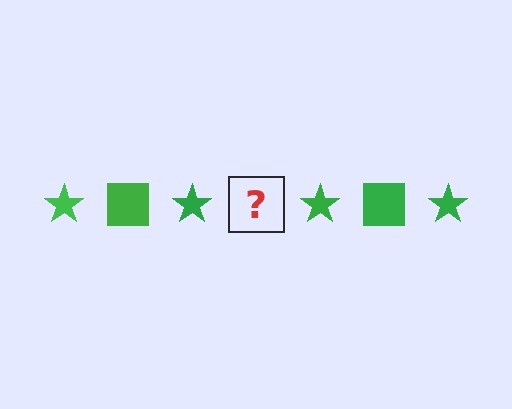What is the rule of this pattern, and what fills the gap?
The rule is that the pattern cycles through star, square shapes in green. The gap should be filled with a green square.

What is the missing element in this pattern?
The missing element is a green square.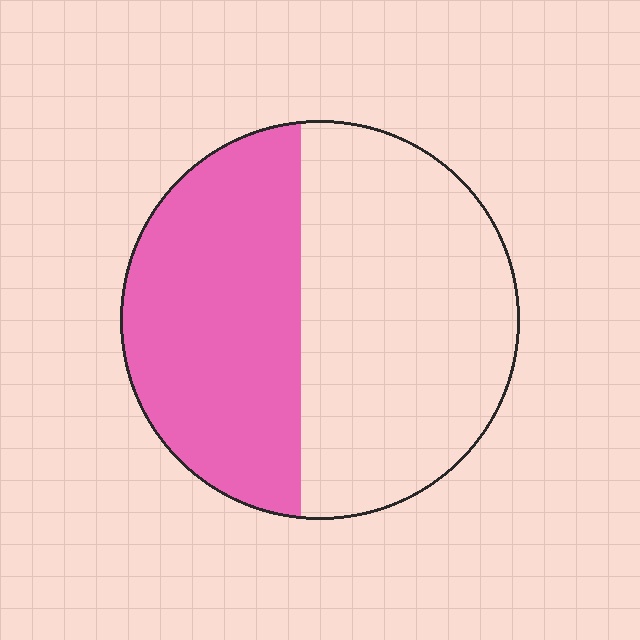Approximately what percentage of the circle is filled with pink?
Approximately 45%.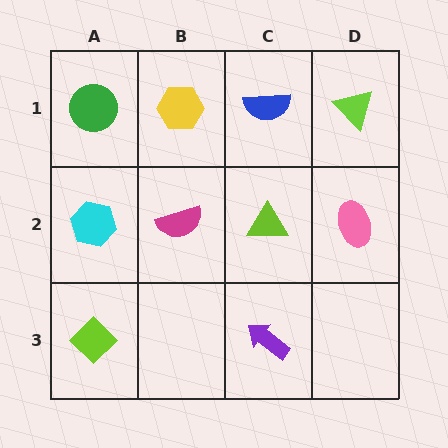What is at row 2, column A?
A cyan hexagon.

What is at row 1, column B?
A yellow hexagon.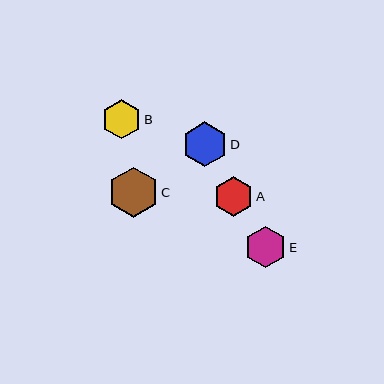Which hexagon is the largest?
Hexagon C is the largest with a size of approximately 50 pixels.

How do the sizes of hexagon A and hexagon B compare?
Hexagon A and hexagon B are approximately the same size.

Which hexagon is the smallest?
Hexagon B is the smallest with a size of approximately 39 pixels.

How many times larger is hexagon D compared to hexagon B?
Hexagon D is approximately 1.1 times the size of hexagon B.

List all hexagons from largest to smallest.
From largest to smallest: C, D, E, A, B.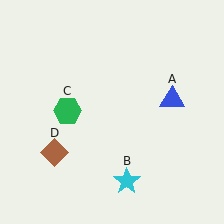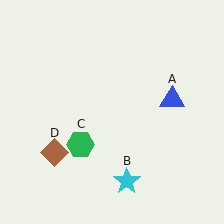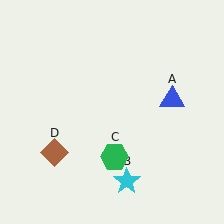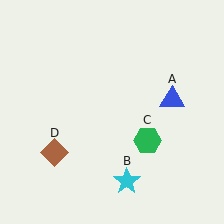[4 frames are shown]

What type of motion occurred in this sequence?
The green hexagon (object C) rotated counterclockwise around the center of the scene.